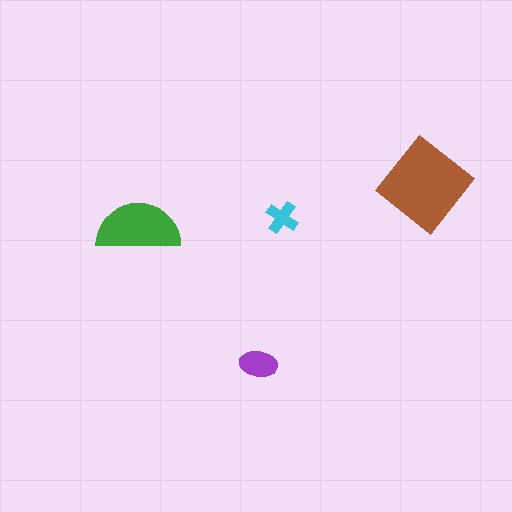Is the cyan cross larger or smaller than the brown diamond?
Smaller.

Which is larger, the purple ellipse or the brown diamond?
The brown diamond.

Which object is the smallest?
The cyan cross.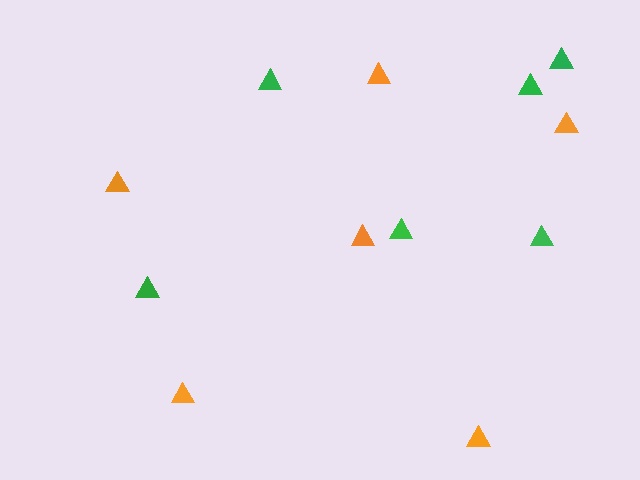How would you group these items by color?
There are 2 groups: one group of green triangles (6) and one group of orange triangles (6).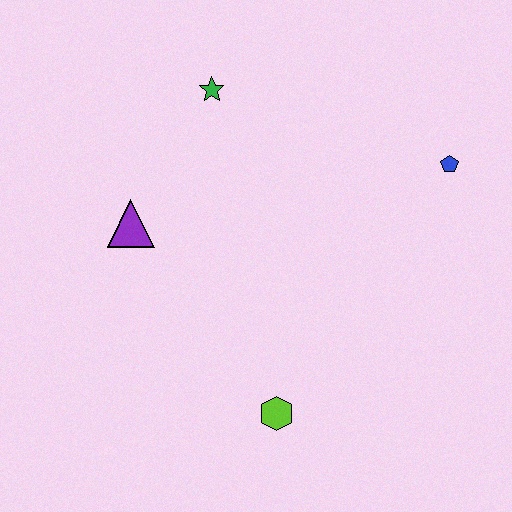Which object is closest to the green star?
The purple triangle is closest to the green star.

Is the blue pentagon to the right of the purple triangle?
Yes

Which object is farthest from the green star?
The lime hexagon is farthest from the green star.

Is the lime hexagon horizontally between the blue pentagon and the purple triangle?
Yes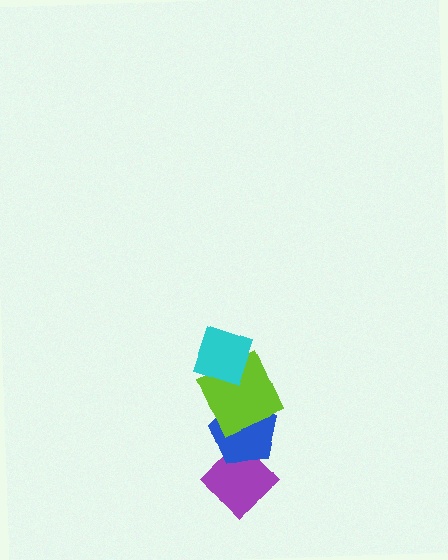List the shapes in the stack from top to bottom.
From top to bottom: the cyan diamond, the lime square, the blue pentagon, the purple diamond.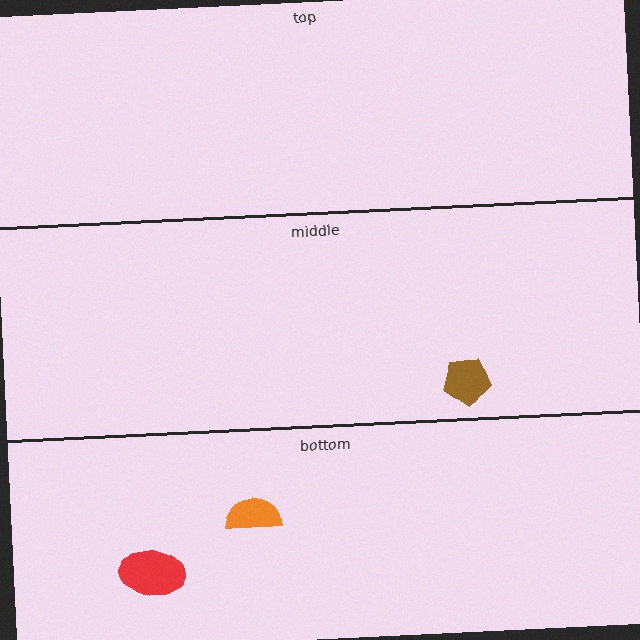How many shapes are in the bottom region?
2.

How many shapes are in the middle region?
1.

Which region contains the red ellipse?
The bottom region.